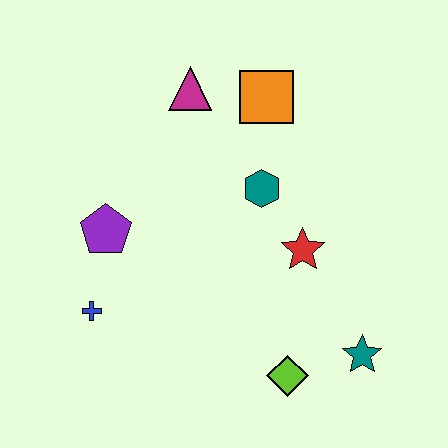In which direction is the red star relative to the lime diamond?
The red star is above the lime diamond.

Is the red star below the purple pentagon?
Yes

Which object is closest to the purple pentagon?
The blue cross is closest to the purple pentagon.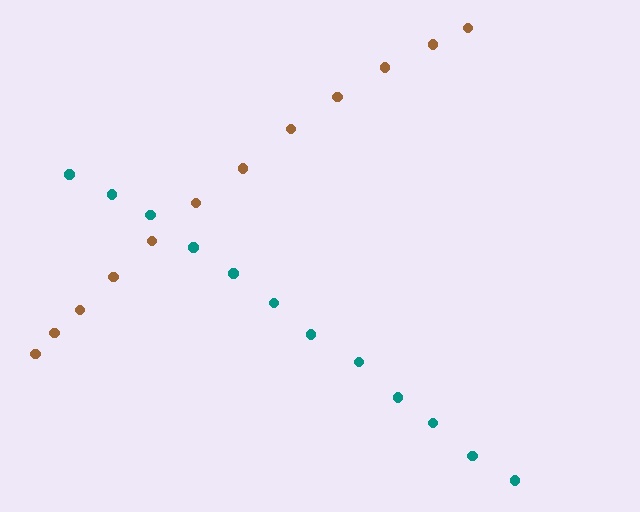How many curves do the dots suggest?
There are 2 distinct paths.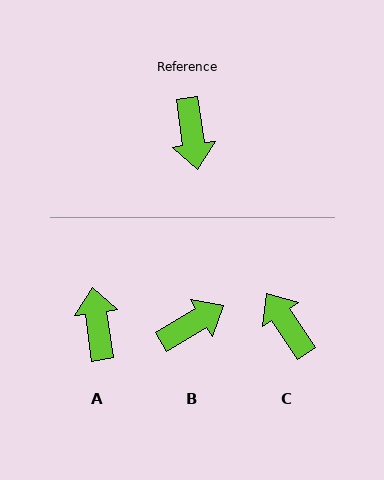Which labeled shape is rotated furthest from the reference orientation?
A, about 180 degrees away.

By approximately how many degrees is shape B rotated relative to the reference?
Approximately 112 degrees counter-clockwise.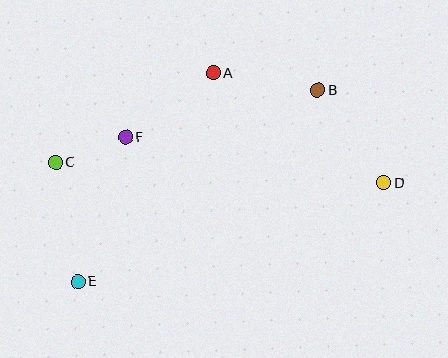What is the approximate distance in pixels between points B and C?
The distance between B and C is approximately 271 pixels.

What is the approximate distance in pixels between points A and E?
The distance between A and E is approximately 249 pixels.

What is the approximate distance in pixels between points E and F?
The distance between E and F is approximately 152 pixels.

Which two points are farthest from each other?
Points C and D are farthest from each other.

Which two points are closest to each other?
Points C and F are closest to each other.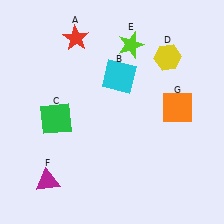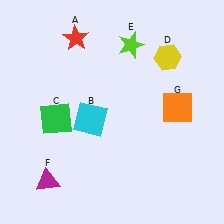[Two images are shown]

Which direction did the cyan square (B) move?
The cyan square (B) moved down.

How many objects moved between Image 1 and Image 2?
1 object moved between the two images.